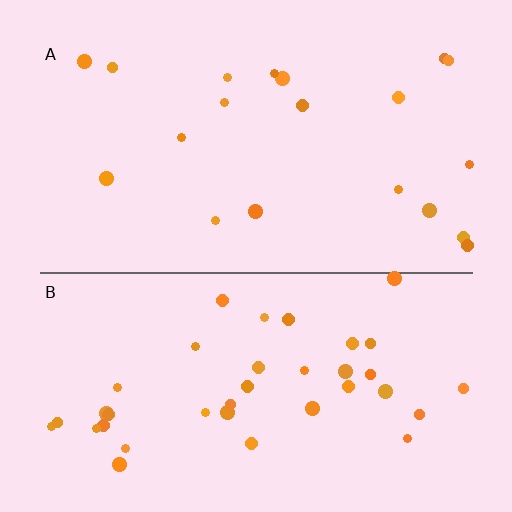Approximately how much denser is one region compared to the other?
Approximately 1.9× — region B over region A.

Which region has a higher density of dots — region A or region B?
B (the bottom).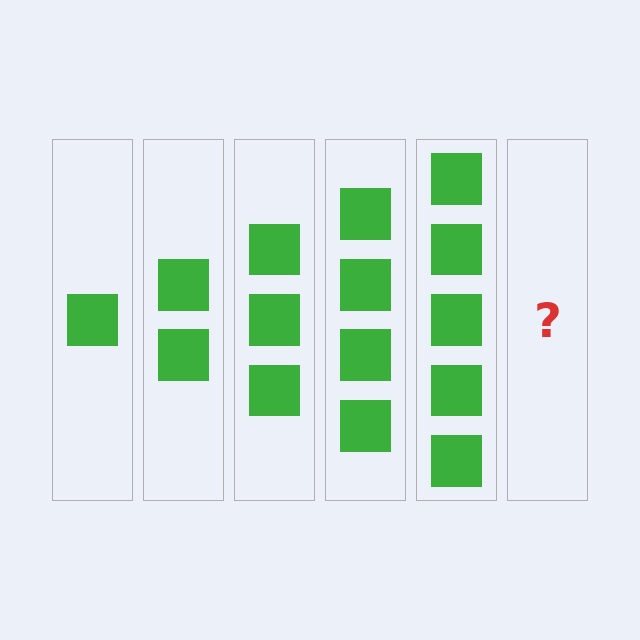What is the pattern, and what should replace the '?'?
The pattern is that each step adds one more square. The '?' should be 6 squares.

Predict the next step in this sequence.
The next step is 6 squares.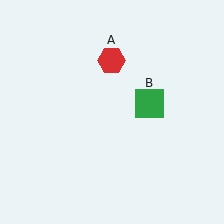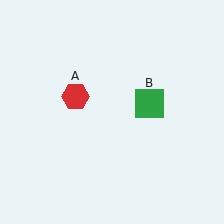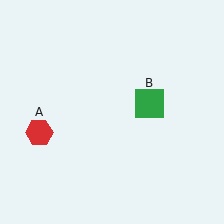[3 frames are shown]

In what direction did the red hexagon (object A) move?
The red hexagon (object A) moved down and to the left.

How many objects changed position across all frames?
1 object changed position: red hexagon (object A).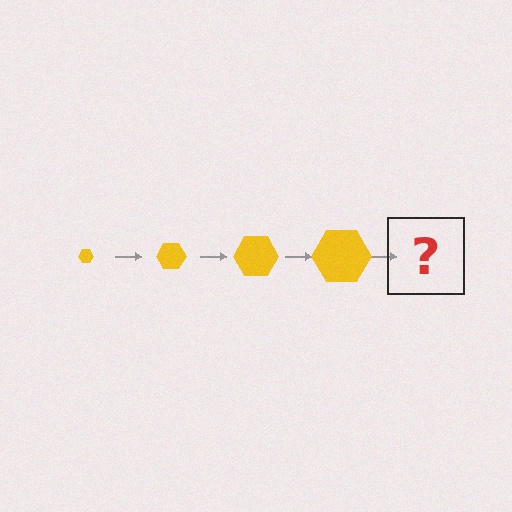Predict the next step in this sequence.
The next step is a yellow hexagon, larger than the previous one.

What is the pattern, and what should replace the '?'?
The pattern is that the hexagon gets progressively larger each step. The '?' should be a yellow hexagon, larger than the previous one.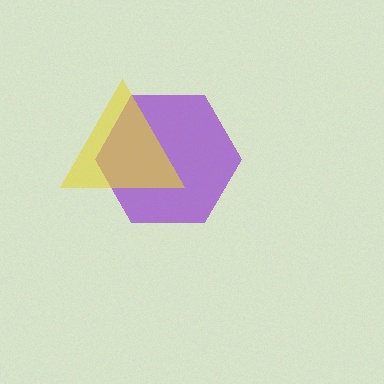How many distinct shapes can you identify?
There are 2 distinct shapes: a purple hexagon, a yellow triangle.